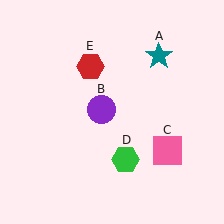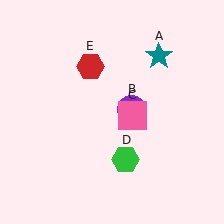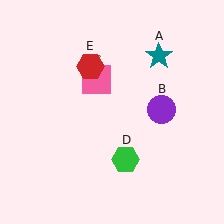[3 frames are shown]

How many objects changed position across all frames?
2 objects changed position: purple circle (object B), pink square (object C).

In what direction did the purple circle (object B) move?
The purple circle (object B) moved right.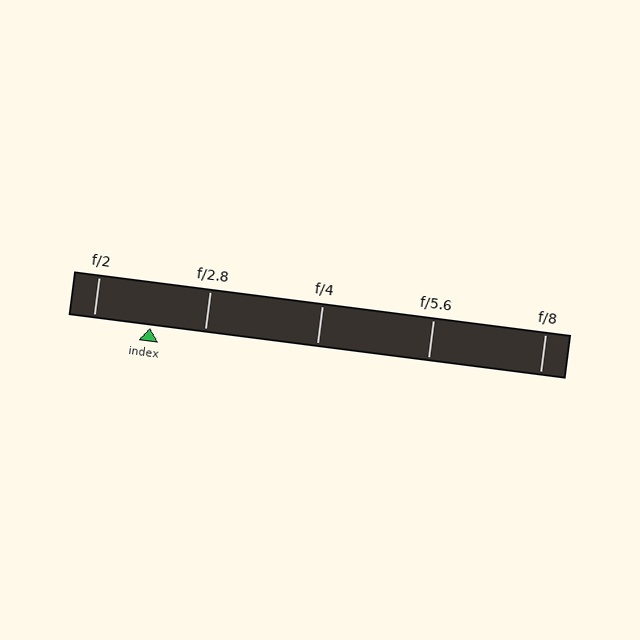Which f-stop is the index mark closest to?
The index mark is closest to f/2.8.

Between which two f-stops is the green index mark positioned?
The index mark is between f/2 and f/2.8.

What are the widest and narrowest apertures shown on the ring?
The widest aperture shown is f/2 and the narrowest is f/8.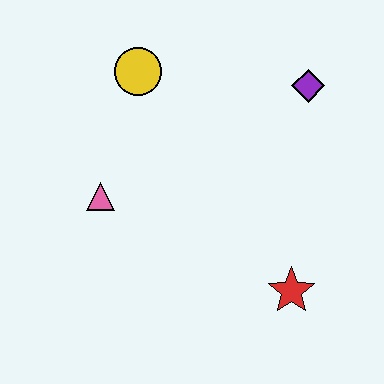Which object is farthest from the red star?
The yellow circle is farthest from the red star.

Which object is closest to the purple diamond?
The yellow circle is closest to the purple diamond.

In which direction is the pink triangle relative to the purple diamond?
The pink triangle is to the left of the purple diamond.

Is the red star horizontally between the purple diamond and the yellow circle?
Yes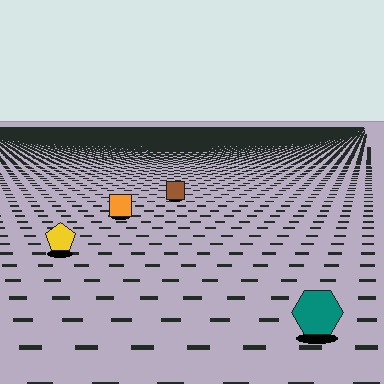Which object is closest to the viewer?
The teal hexagon is closest. The texture marks near it are larger and more spread out.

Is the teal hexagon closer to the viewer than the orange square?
Yes. The teal hexagon is closer — you can tell from the texture gradient: the ground texture is coarser near it.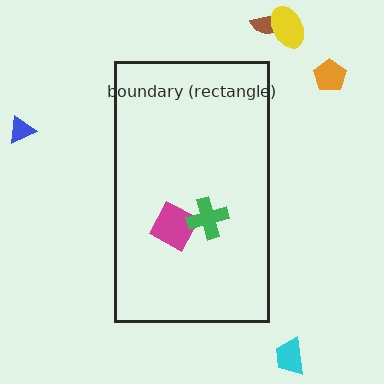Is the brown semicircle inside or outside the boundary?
Outside.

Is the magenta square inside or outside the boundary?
Inside.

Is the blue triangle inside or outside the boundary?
Outside.